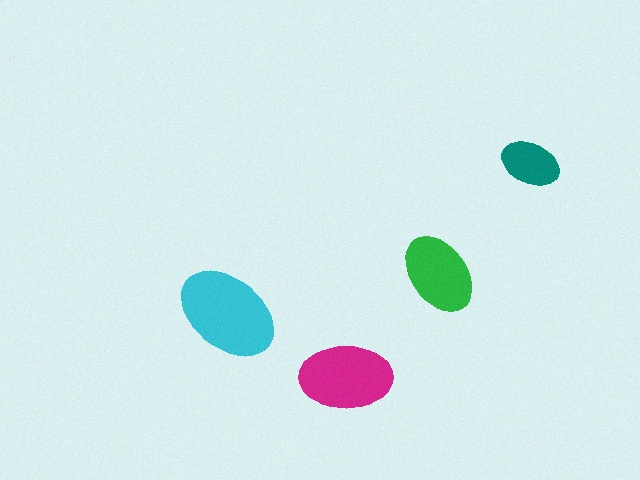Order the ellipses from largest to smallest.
the cyan one, the magenta one, the green one, the teal one.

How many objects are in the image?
There are 4 objects in the image.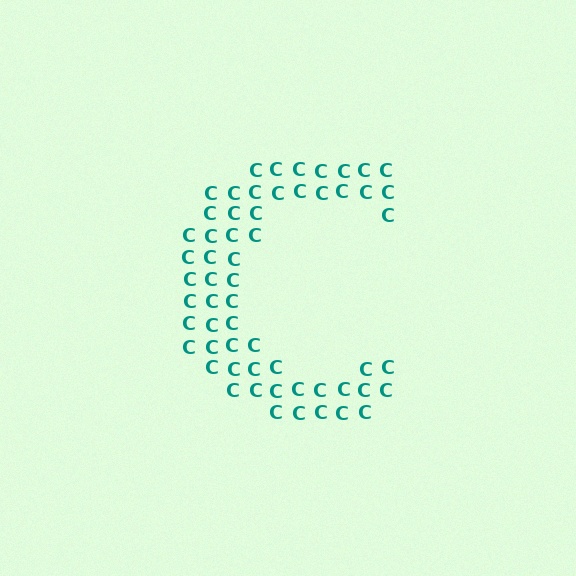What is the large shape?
The large shape is the letter C.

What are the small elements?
The small elements are letter C's.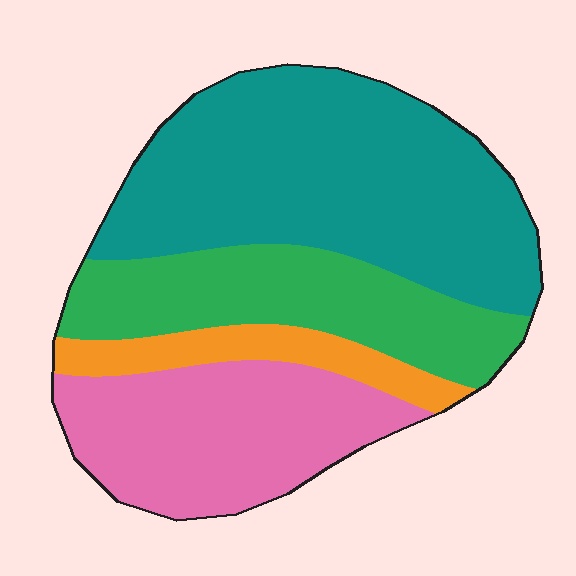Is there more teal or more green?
Teal.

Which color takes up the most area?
Teal, at roughly 45%.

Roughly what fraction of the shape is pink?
Pink takes up between a sixth and a third of the shape.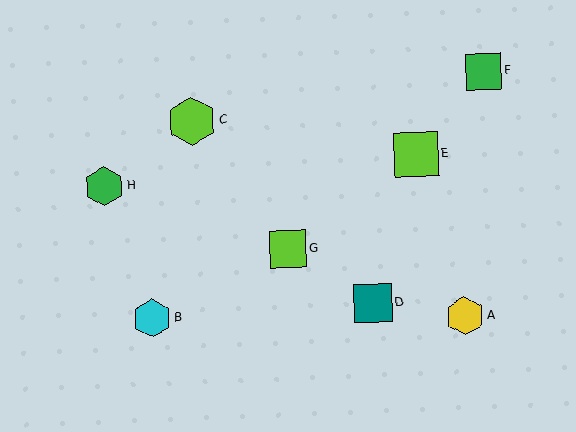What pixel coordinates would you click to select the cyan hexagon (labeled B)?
Click at (152, 318) to select the cyan hexagon B.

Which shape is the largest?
The lime hexagon (labeled C) is the largest.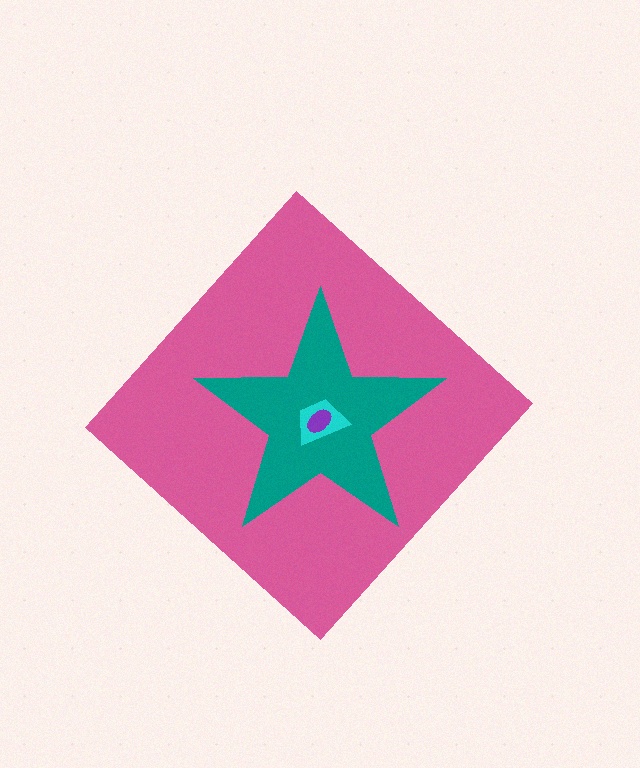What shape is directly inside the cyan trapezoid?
The purple ellipse.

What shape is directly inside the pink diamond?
The teal star.